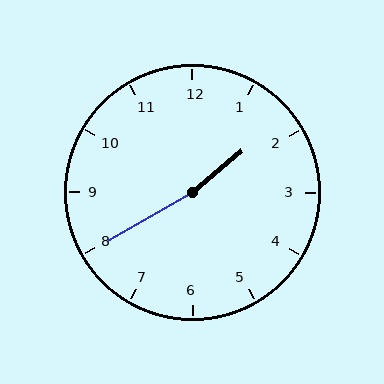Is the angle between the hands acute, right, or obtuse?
It is obtuse.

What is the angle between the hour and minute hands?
Approximately 170 degrees.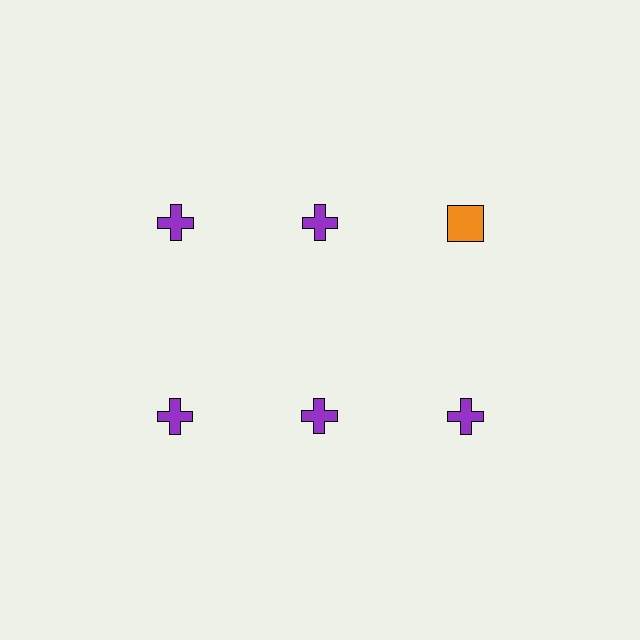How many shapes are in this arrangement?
There are 6 shapes arranged in a grid pattern.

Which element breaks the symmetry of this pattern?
The orange square in the top row, center column breaks the symmetry. All other shapes are purple crosses.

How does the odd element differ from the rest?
It differs in both color (orange instead of purple) and shape (square instead of cross).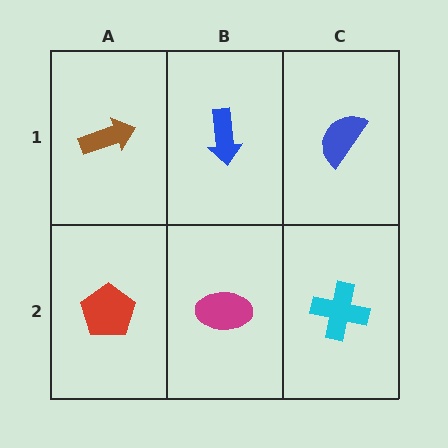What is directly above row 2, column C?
A blue semicircle.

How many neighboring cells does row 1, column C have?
2.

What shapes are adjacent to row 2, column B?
A blue arrow (row 1, column B), a red pentagon (row 2, column A), a cyan cross (row 2, column C).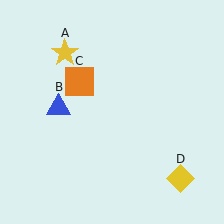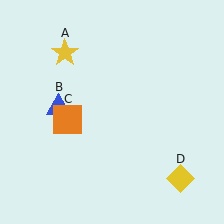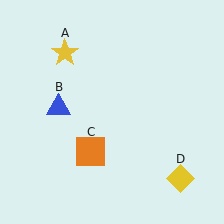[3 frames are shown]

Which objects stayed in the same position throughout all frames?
Yellow star (object A) and blue triangle (object B) and yellow diamond (object D) remained stationary.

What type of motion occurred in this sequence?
The orange square (object C) rotated counterclockwise around the center of the scene.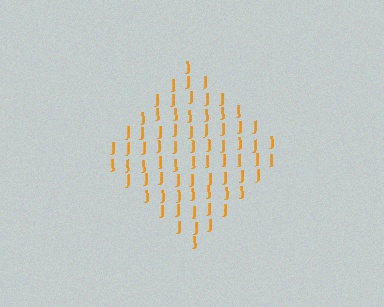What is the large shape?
The large shape is a diamond.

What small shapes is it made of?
It is made of small letter J's.